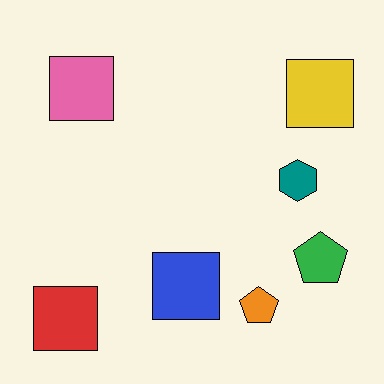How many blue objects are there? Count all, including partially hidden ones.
There is 1 blue object.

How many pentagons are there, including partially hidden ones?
There are 2 pentagons.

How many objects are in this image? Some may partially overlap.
There are 7 objects.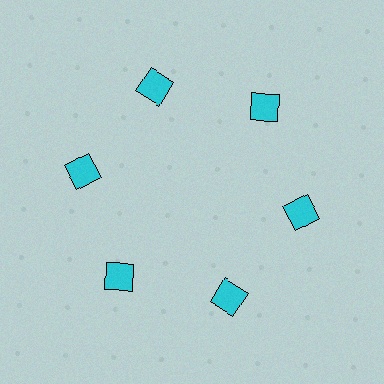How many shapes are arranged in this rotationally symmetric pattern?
There are 6 shapes, arranged in 6 groups of 1.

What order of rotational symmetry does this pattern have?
This pattern has 6-fold rotational symmetry.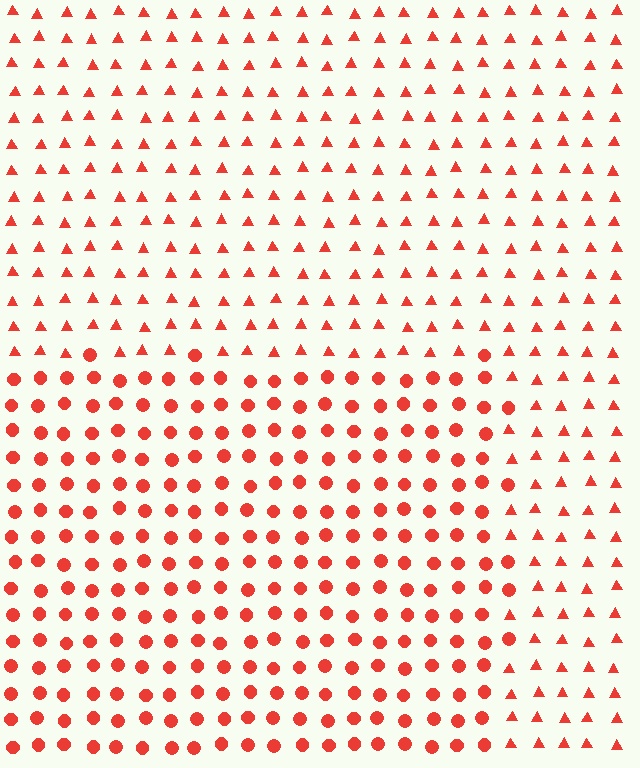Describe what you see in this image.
The image is filled with small red elements arranged in a uniform grid. A rectangle-shaped region contains circles, while the surrounding area contains triangles. The boundary is defined purely by the change in element shape.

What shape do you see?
I see a rectangle.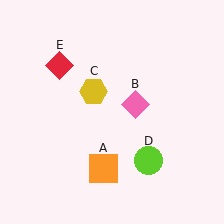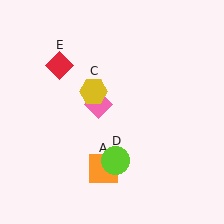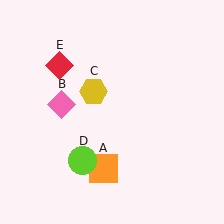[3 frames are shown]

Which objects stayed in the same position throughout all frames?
Orange square (object A) and yellow hexagon (object C) and red diamond (object E) remained stationary.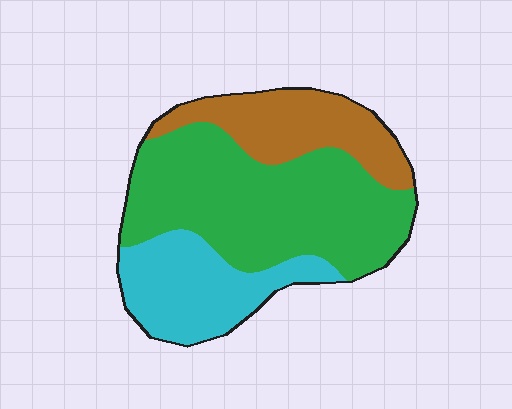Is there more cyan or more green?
Green.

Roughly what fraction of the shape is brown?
Brown takes up about one quarter (1/4) of the shape.